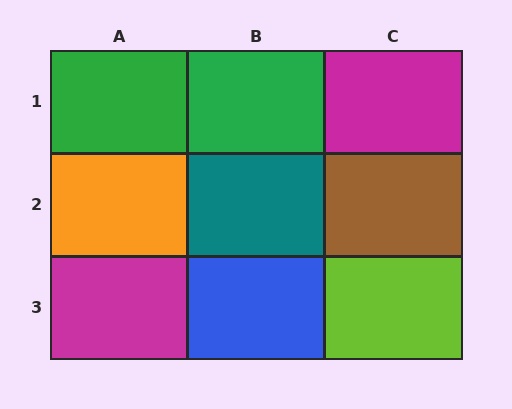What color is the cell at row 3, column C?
Lime.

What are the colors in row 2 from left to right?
Orange, teal, brown.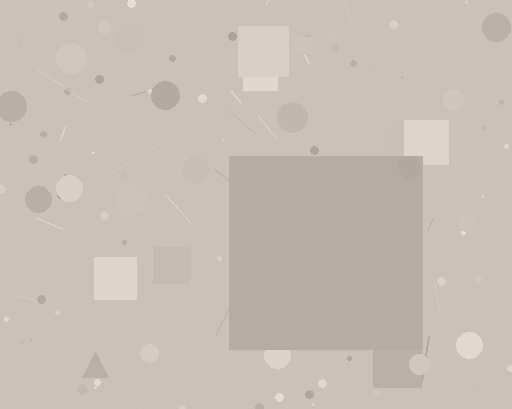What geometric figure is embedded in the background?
A square is embedded in the background.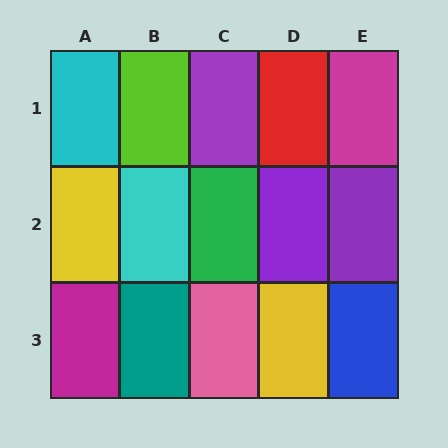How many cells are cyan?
2 cells are cyan.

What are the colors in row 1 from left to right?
Cyan, lime, purple, red, magenta.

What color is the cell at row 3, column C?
Pink.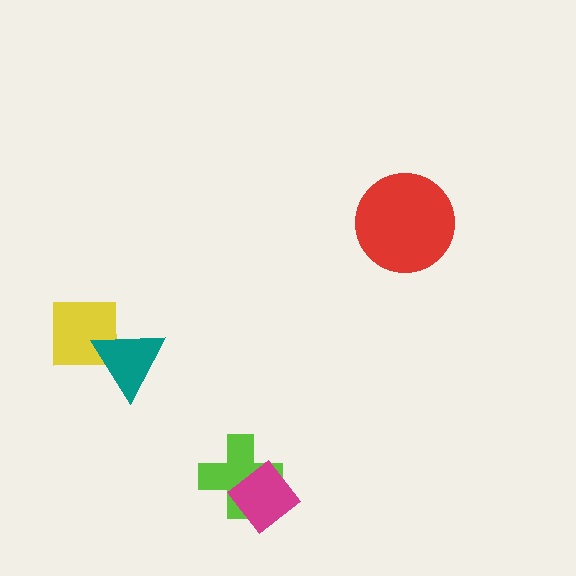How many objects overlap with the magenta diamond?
1 object overlaps with the magenta diamond.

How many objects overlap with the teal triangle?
1 object overlaps with the teal triangle.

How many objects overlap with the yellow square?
1 object overlaps with the yellow square.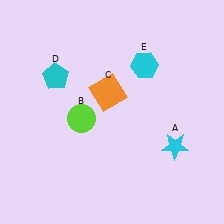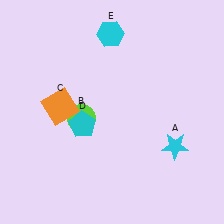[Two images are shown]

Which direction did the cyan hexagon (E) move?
The cyan hexagon (E) moved left.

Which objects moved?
The objects that moved are: the orange square (C), the cyan pentagon (D), the cyan hexagon (E).